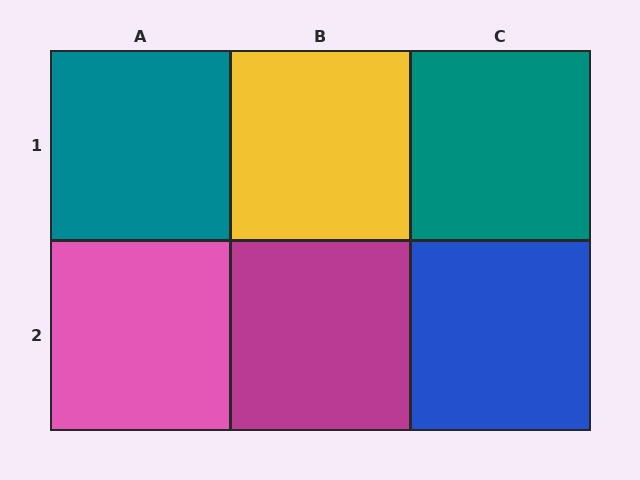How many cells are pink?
1 cell is pink.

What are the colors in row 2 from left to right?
Pink, magenta, blue.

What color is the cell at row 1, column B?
Yellow.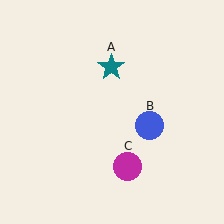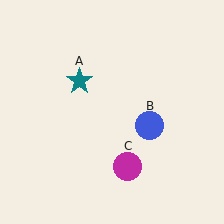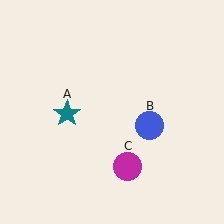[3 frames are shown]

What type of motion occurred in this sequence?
The teal star (object A) rotated counterclockwise around the center of the scene.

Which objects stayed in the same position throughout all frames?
Blue circle (object B) and magenta circle (object C) remained stationary.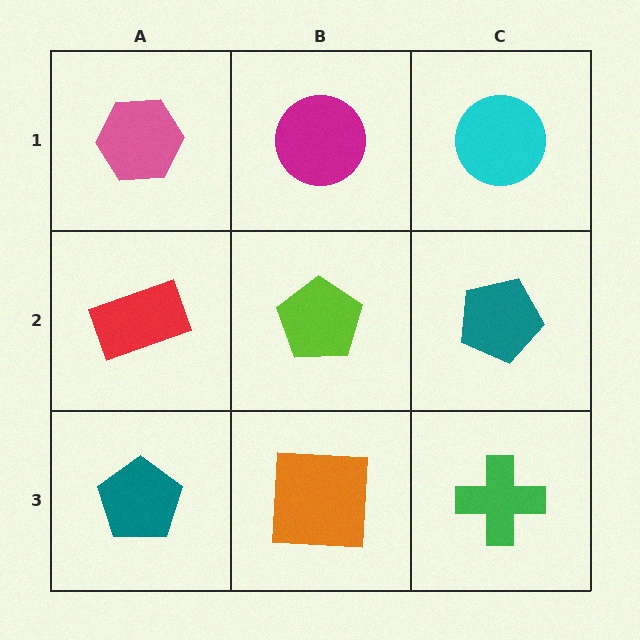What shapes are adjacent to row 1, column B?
A lime pentagon (row 2, column B), a pink hexagon (row 1, column A), a cyan circle (row 1, column C).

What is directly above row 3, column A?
A red rectangle.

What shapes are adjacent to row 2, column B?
A magenta circle (row 1, column B), an orange square (row 3, column B), a red rectangle (row 2, column A), a teal pentagon (row 2, column C).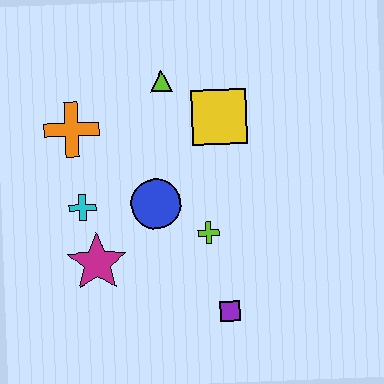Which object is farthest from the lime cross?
The orange cross is farthest from the lime cross.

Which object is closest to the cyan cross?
The magenta star is closest to the cyan cross.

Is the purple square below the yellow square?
Yes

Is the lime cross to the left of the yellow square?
Yes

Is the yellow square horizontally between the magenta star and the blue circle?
No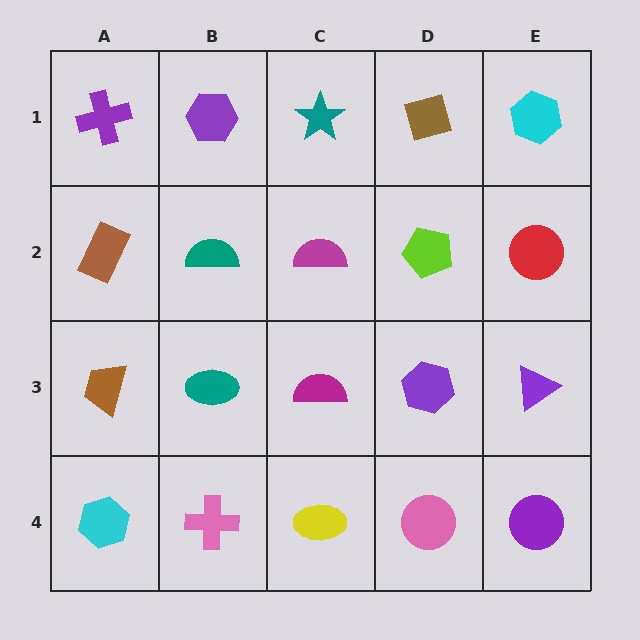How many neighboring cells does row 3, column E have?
3.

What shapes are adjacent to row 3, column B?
A teal semicircle (row 2, column B), a pink cross (row 4, column B), a brown trapezoid (row 3, column A), a magenta semicircle (row 3, column C).